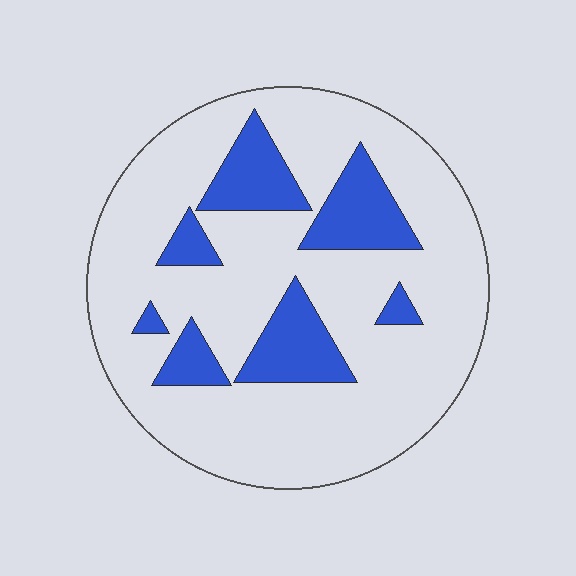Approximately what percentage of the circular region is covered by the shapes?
Approximately 20%.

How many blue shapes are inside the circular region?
7.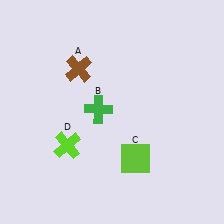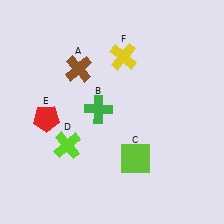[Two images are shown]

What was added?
A red pentagon (E), a yellow cross (F) were added in Image 2.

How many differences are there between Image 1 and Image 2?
There are 2 differences between the two images.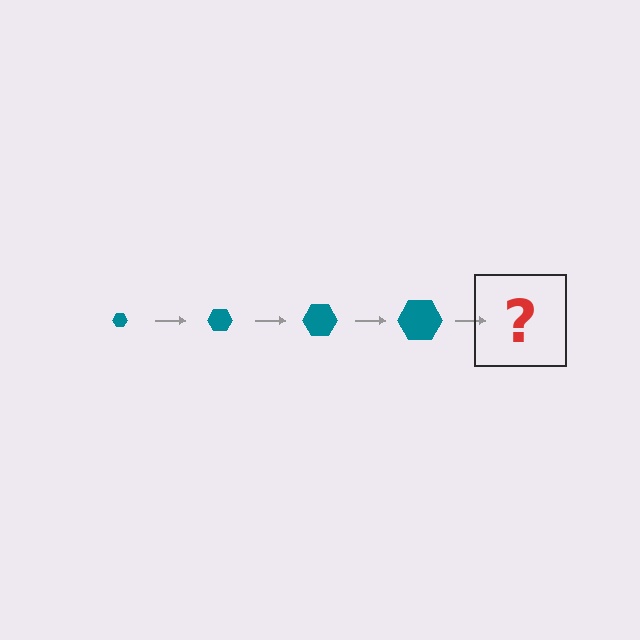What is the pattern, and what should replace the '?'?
The pattern is that the hexagon gets progressively larger each step. The '?' should be a teal hexagon, larger than the previous one.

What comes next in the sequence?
The next element should be a teal hexagon, larger than the previous one.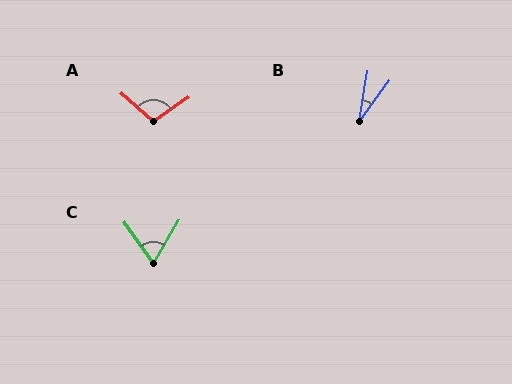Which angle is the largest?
A, at approximately 104 degrees.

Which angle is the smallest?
B, at approximately 26 degrees.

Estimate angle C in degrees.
Approximately 66 degrees.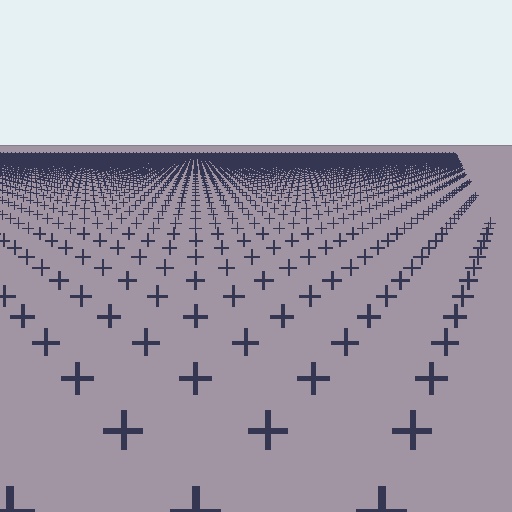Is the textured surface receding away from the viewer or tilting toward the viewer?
The surface is receding away from the viewer. Texture elements get smaller and denser toward the top.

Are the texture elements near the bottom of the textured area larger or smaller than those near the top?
Larger. Near the bottom, elements are closer to the viewer and appear at a bigger on-screen size.